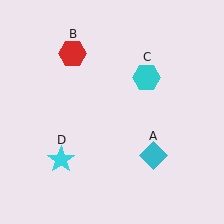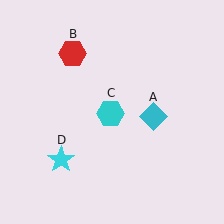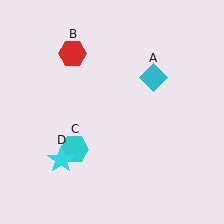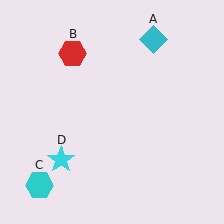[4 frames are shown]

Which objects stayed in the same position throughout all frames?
Red hexagon (object B) and cyan star (object D) remained stationary.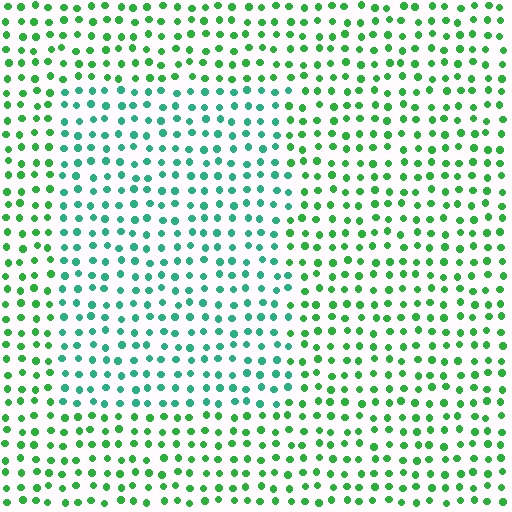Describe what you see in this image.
The image is filled with small green elements in a uniform arrangement. A rectangle-shaped region is visible where the elements are tinted to a slightly different hue, forming a subtle color boundary.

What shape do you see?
I see a rectangle.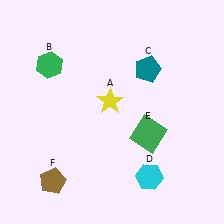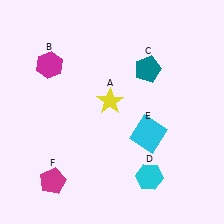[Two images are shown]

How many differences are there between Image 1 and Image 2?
There are 3 differences between the two images.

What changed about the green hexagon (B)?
In Image 1, B is green. In Image 2, it changed to magenta.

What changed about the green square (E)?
In Image 1, E is green. In Image 2, it changed to cyan.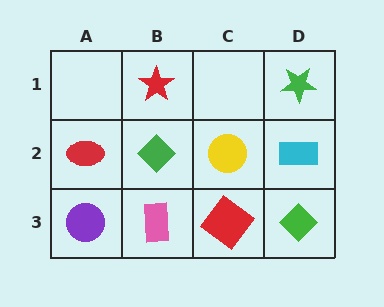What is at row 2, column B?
A green diamond.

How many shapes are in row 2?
4 shapes.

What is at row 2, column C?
A yellow circle.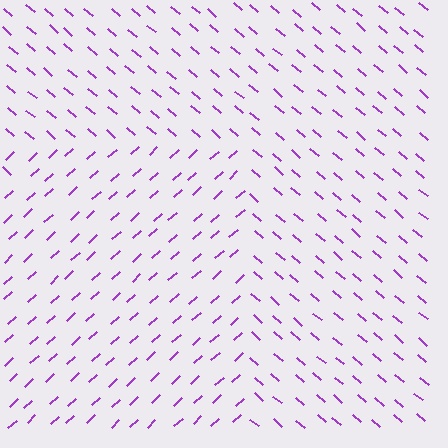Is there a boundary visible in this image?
Yes, there is a texture boundary formed by a change in line orientation.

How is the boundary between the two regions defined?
The boundary is defined purely by a change in line orientation (approximately 82 degrees difference). All lines are the same color and thickness.